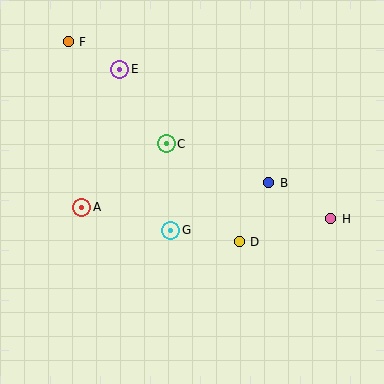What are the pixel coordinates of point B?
Point B is at (269, 183).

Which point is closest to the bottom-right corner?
Point H is closest to the bottom-right corner.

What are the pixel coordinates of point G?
Point G is at (171, 230).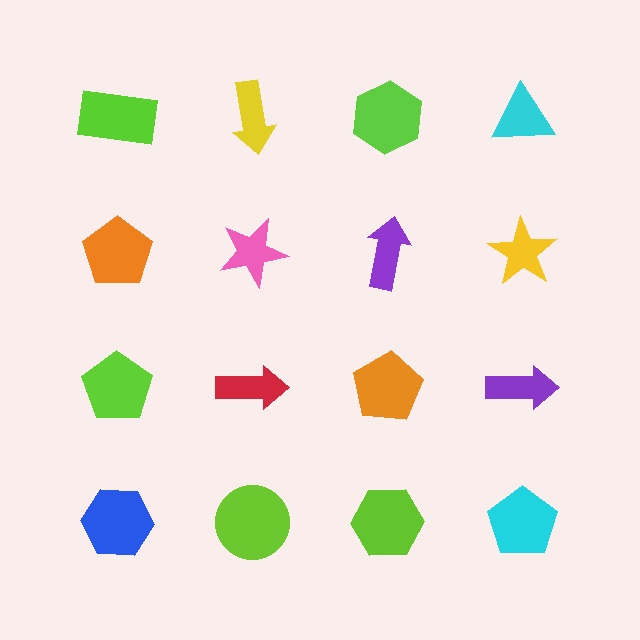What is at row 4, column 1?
A blue hexagon.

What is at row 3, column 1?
A lime pentagon.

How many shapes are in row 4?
4 shapes.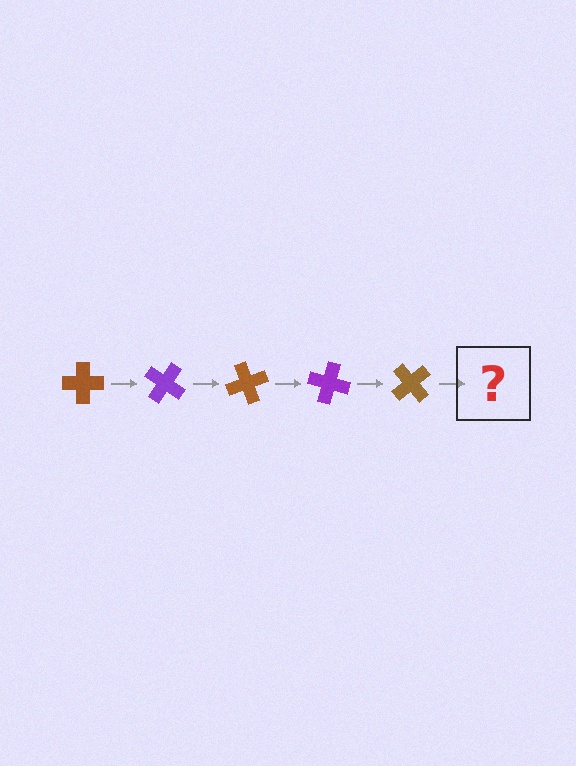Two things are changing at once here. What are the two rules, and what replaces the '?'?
The two rules are that it rotates 35 degrees each step and the color cycles through brown and purple. The '?' should be a purple cross, rotated 175 degrees from the start.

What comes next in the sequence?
The next element should be a purple cross, rotated 175 degrees from the start.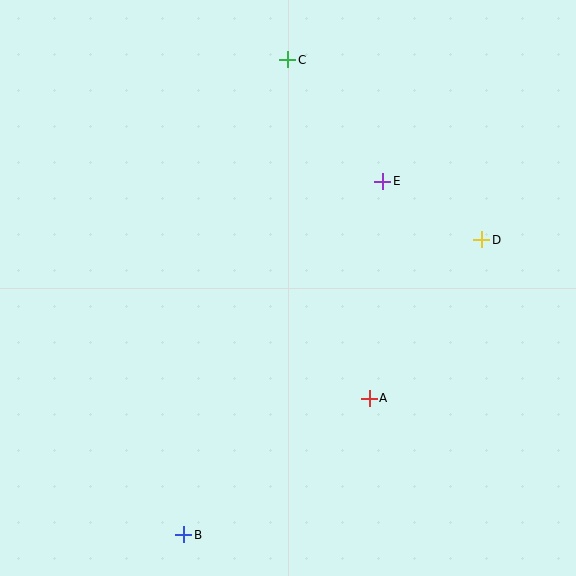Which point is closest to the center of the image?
Point A at (369, 399) is closest to the center.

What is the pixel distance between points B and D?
The distance between B and D is 419 pixels.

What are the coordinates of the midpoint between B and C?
The midpoint between B and C is at (236, 297).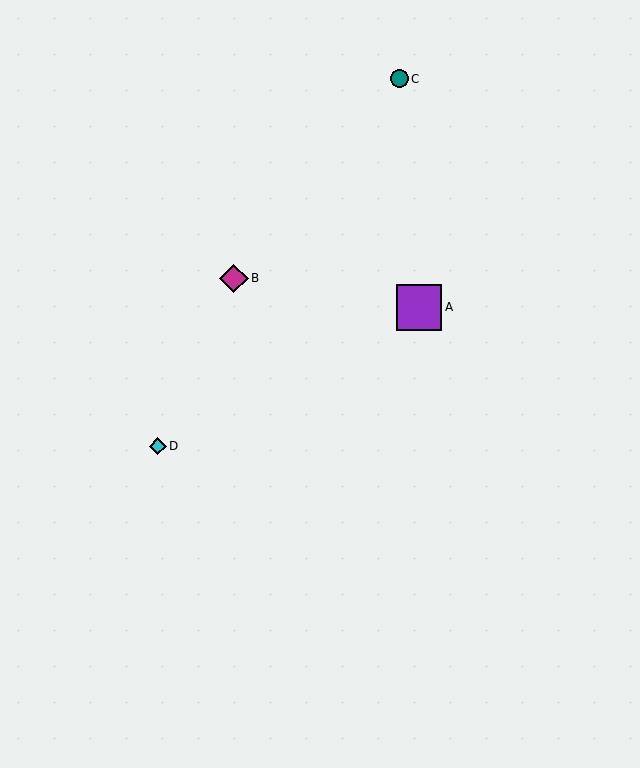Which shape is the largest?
The purple square (labeled A) is the largest.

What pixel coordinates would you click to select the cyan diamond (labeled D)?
Click at (158, 446) to select the cyan diamond D.